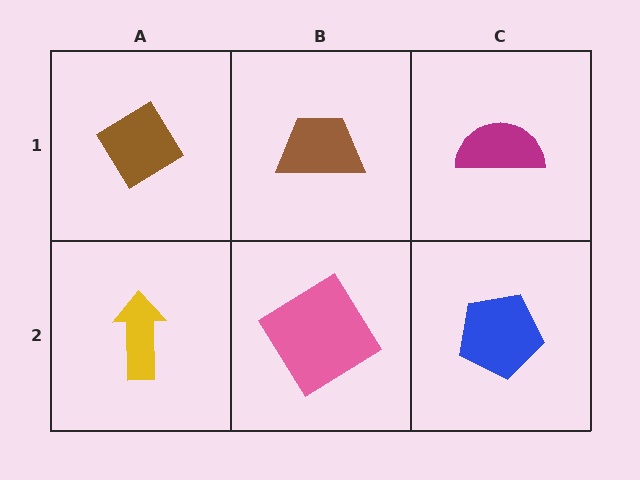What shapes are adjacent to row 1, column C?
A blue pentagon (row 2, column C), a brown trapezoid (row 1, column B).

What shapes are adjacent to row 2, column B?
A brown trapezoid (row 1, column B), a yellow arrow (row 2, column A), a blue pentagon (row 2, column C).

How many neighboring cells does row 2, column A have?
2.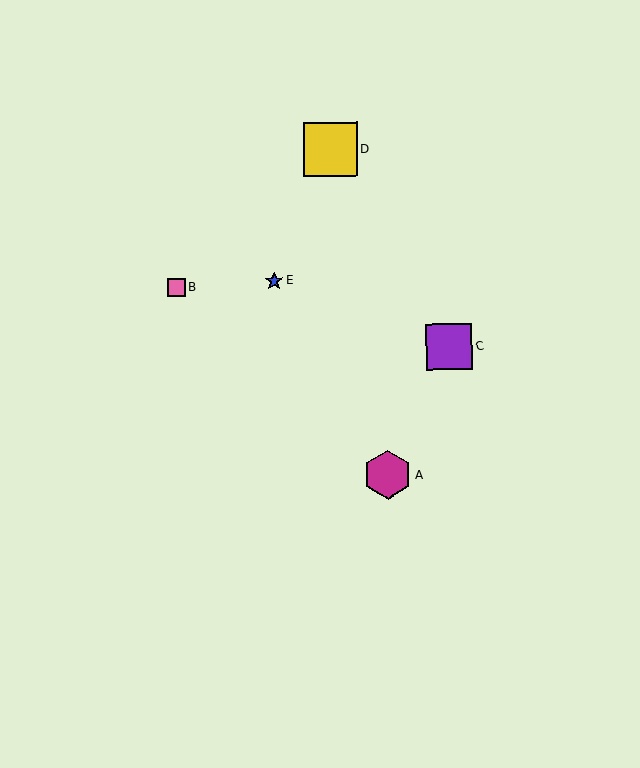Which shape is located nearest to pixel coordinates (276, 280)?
The blue star (labeled E) at (274, 281) is nearest to that location.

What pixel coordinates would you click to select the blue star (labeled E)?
Click at (274, 281) to select the blue star E.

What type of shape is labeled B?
Shape B is a pink square.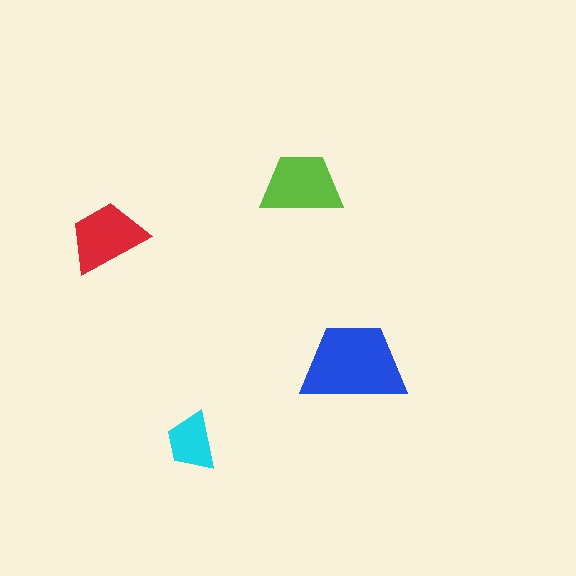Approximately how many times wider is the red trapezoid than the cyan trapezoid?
About 1.5 times wider.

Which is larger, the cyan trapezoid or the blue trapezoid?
The blue one.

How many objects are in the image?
There are 4 objects in the image.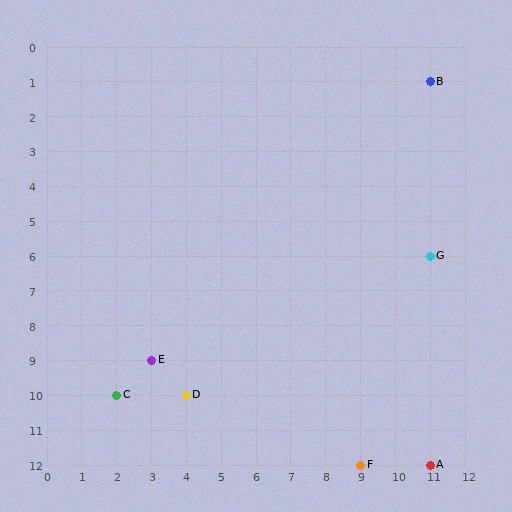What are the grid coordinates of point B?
Point B is at grid coordinates (11, 1).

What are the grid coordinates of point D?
Point D is at grid coordinates (4, 10).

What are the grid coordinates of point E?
Point E is at grid coordinates (3, 9).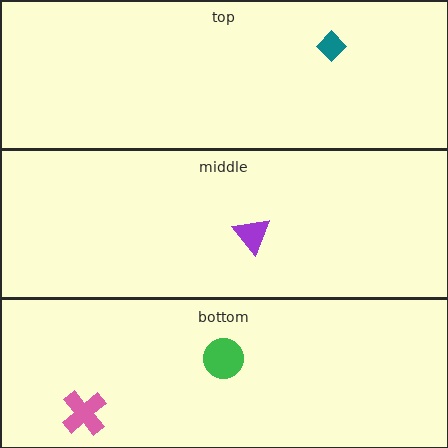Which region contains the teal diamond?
The top region.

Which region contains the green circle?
The bottom region.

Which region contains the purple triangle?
The middle region.